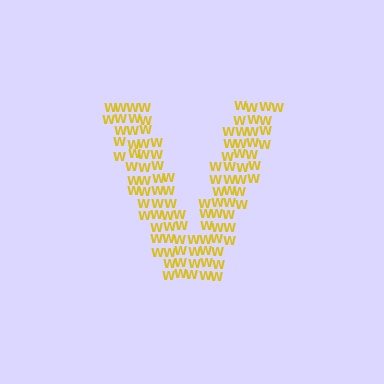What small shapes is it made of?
It is made of small letter W's.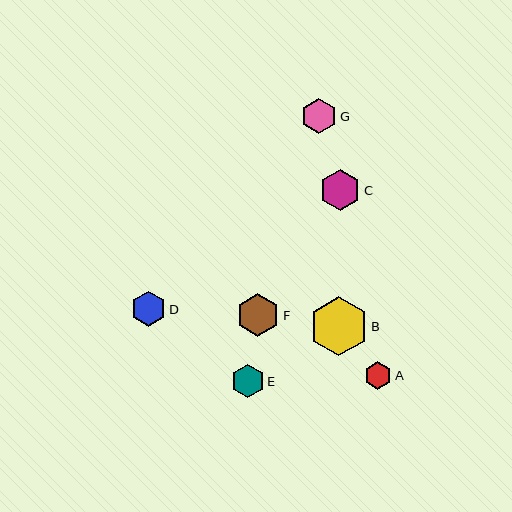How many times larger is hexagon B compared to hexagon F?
Hexagon B is approximately 1.4 times the size of hexagon F.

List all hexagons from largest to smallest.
From largest to smallest: B, F, C, G, D, E, A.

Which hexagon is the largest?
Hexagon B is the largest with a size of approximately 59 pixels.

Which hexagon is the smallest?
Hexagon A is the smallest with a size of approximately 28 pixels.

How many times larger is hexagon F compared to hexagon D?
Hexagon F is approximately 1.2 times the size of hexagon D.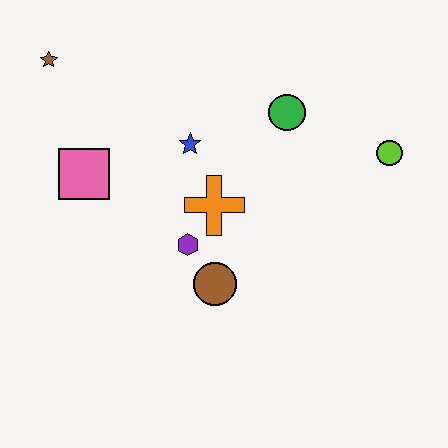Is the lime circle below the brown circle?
No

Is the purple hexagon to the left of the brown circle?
Yes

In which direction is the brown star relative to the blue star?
The brown star is to the left of the blue star.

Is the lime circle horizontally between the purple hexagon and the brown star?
No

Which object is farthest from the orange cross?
The brown star is farthest from the orange cross.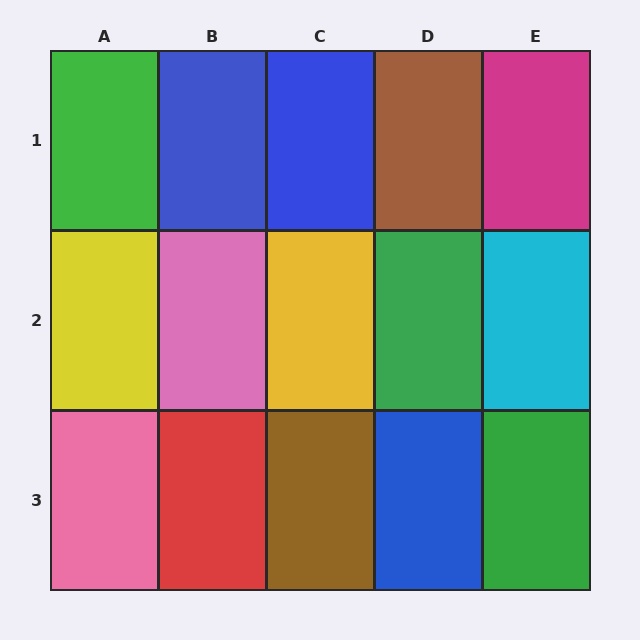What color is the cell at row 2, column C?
Yellow.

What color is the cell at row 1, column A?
Green.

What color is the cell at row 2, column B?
Pink.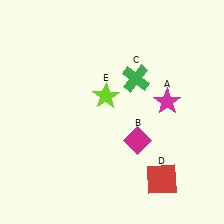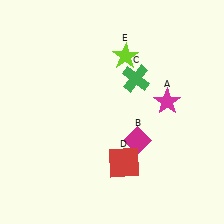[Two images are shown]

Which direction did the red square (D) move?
The red square (D) moved left.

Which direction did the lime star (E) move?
The lime star (E) moved up.